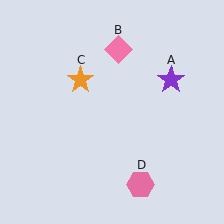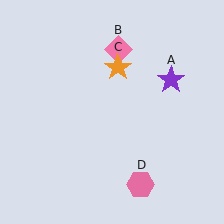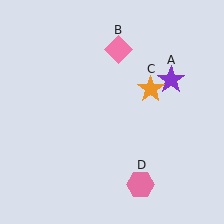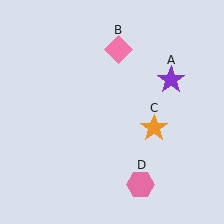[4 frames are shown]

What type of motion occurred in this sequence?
The orange star (object C) rotated clockwise around the center of the scene.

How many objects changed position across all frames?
1 object changed position: orange star (object C).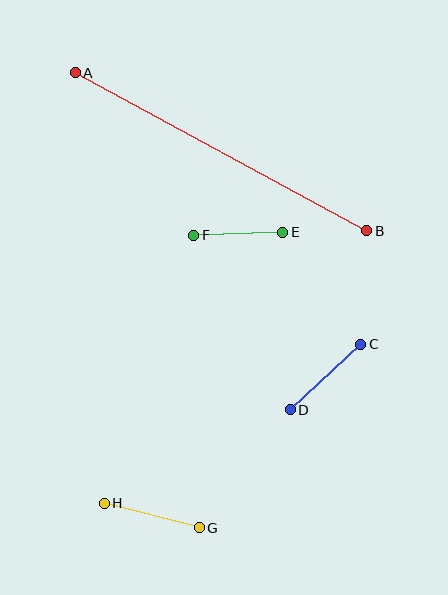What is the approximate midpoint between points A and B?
The midpoint is at approximately (221, 152) pixels.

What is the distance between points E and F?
The distance is approximately 89 pixels.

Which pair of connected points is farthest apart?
Points A and B are farthest apart.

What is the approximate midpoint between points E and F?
The midpoint is at approximately (238, 234) pixels.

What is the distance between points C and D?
The distance is approximately 96 pixels.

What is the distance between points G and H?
The distance is approximately 98 pixels.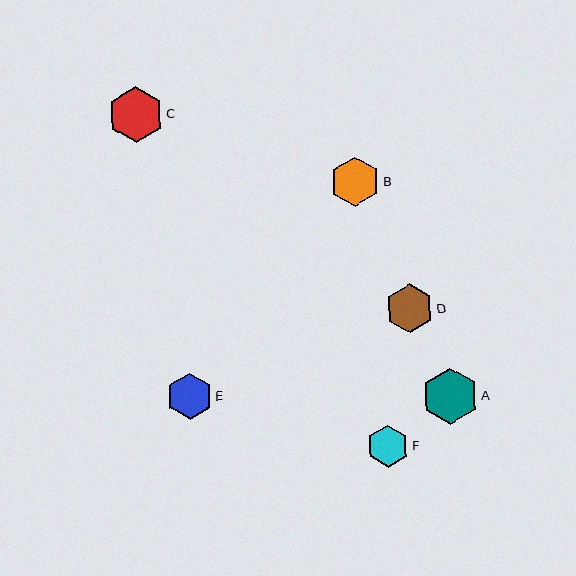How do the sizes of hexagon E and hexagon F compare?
Hexagon E and hexagon F are approximately the same size.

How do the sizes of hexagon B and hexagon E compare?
Hexagon B and hexagon E are approximately the same size.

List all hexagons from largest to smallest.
From largest to smallest: A, C, B, D, E, F.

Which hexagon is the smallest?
Hexagon F is the smallest with a size of approximately 42 pixels.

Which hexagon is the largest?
Hexagon A is the largest with a size of approximately 56 pixels.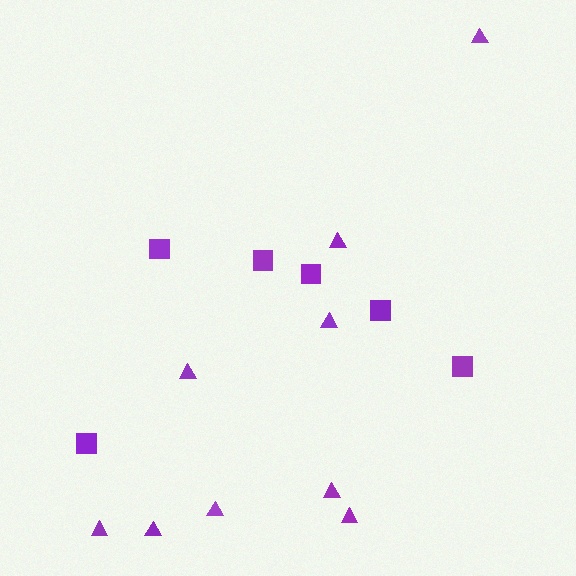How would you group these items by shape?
There are 2 groups: one group of squares (6) and one group of triangles (9).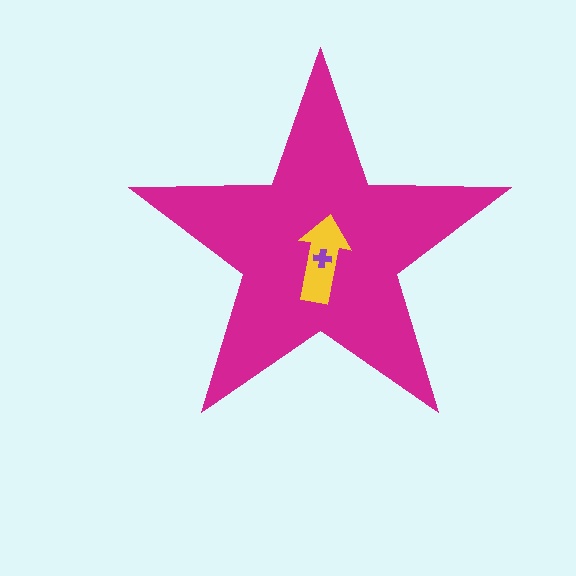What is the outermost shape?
The magenta star.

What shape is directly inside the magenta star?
The yellow arrow.